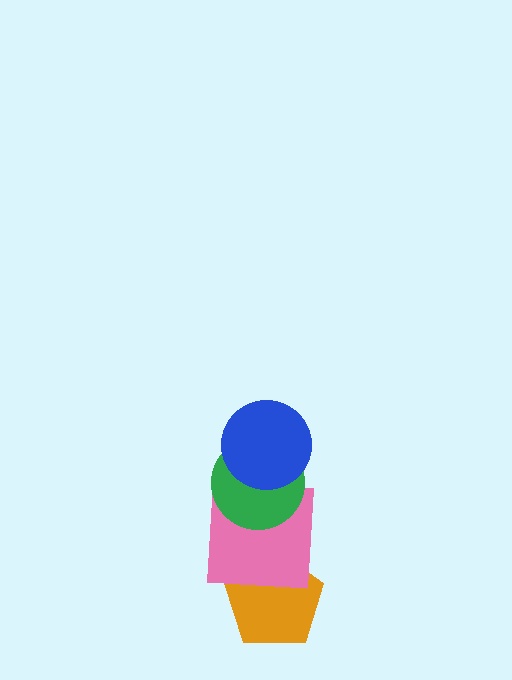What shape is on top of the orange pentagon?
The pink square is on top of the orange pentagon.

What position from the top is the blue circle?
The blue circle is 1st from the top.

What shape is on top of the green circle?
The blue circle is on top of the green circle.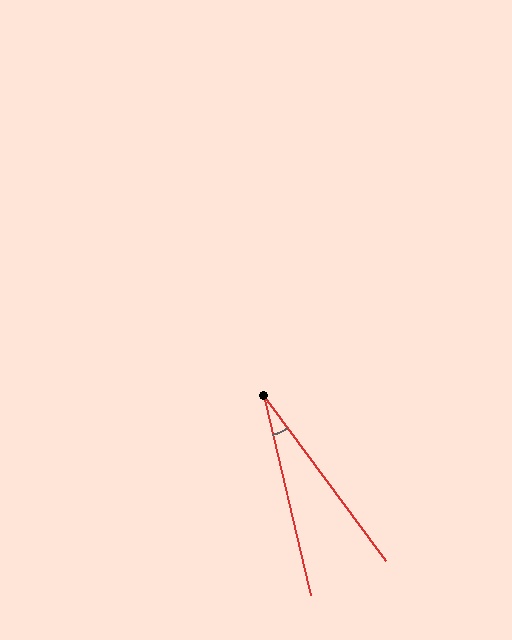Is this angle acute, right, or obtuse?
It is acute.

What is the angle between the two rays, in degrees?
Approximately 23 degrees.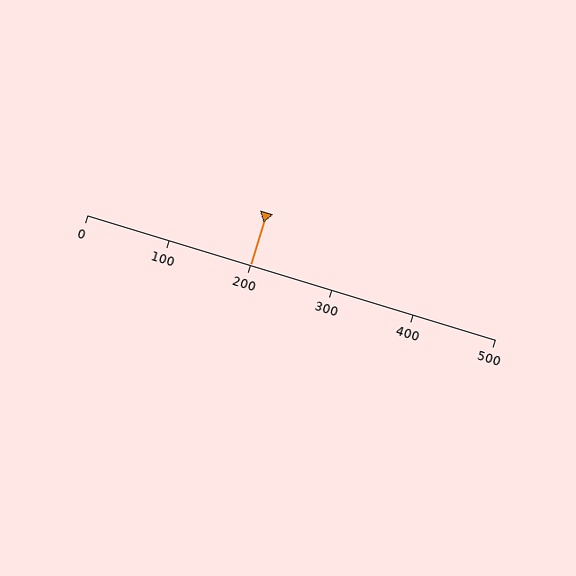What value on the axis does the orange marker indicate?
The marker indicates approximately 200.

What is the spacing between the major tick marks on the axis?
The major ticks are spaced 100 apart.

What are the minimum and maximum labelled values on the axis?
The axis runs from 0 to 500.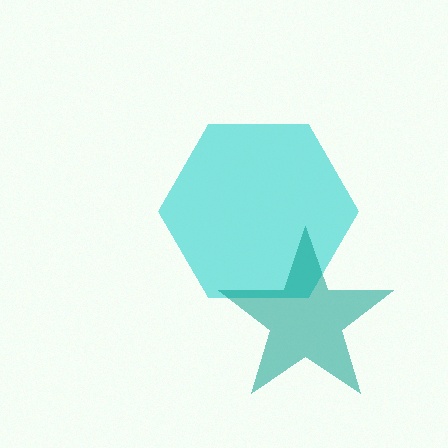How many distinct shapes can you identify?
There are 2 distinct shapes: a cyan hexagon, a teal star.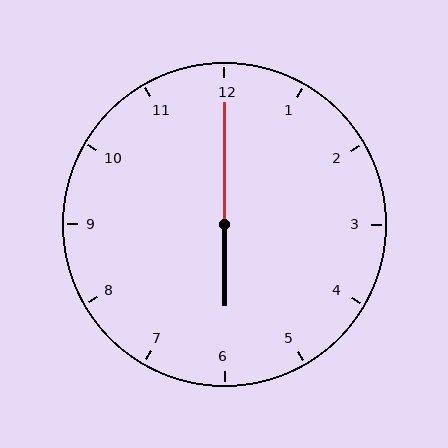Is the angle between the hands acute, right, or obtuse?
It is obtuse.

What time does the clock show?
6:00.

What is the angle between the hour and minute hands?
Approximately 180 degrees.